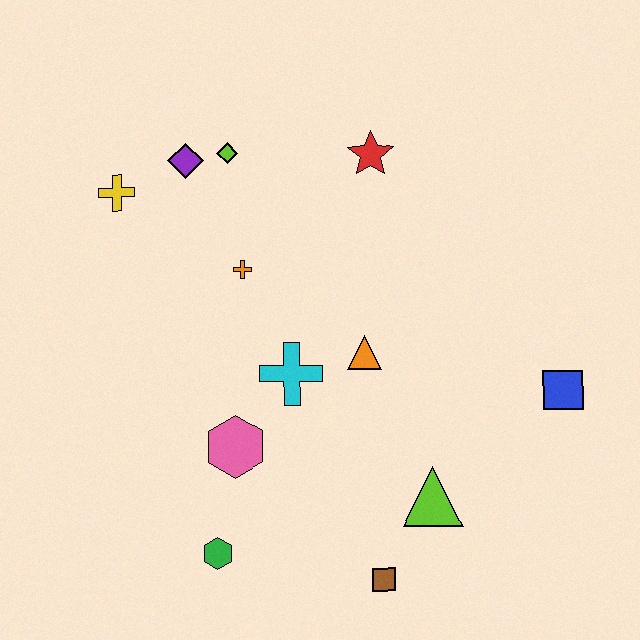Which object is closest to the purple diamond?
The lime diamond is closest to the purple diamond.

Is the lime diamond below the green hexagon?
No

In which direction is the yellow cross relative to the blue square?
The yellow cross is to the left of the blue square.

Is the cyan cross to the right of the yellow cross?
Yes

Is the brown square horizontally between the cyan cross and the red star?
No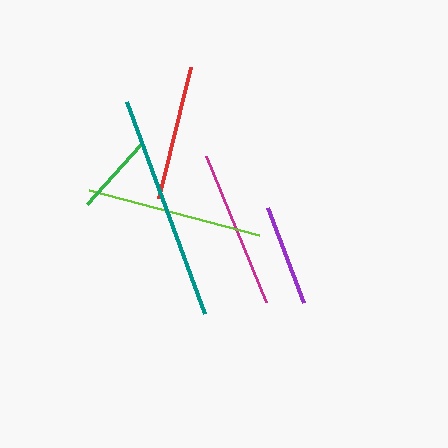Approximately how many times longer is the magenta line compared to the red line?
The magenta line is approximately 1.2 times the length of the red line.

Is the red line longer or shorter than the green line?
The red line is longer than the green line.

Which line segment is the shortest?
The green line is the shortest at approximately 79 pixels.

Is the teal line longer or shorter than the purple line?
The teal line is longer than the purple line.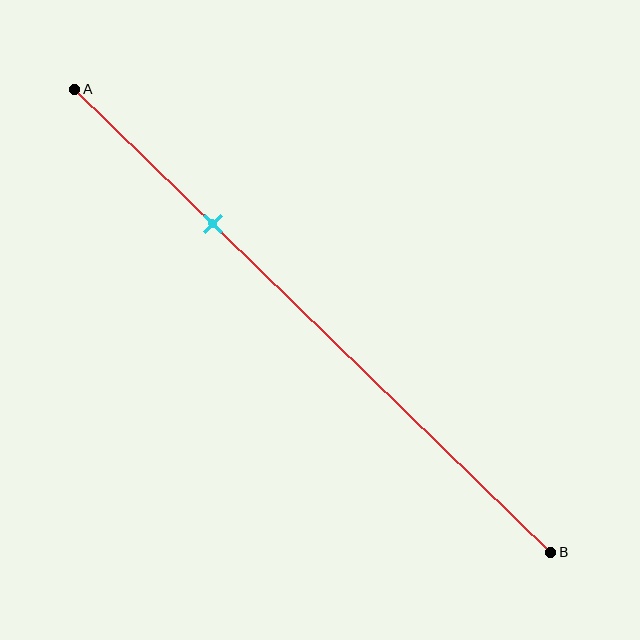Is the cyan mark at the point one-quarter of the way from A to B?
No, the mark is at about 30% from A, not at the 25% one-quarter point.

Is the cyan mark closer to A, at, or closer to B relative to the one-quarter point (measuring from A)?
The cyan mark is closer to point B than the one-quarter point of segment AB.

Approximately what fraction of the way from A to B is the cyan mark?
The cyan mark is approximately 30% of the way from A to B.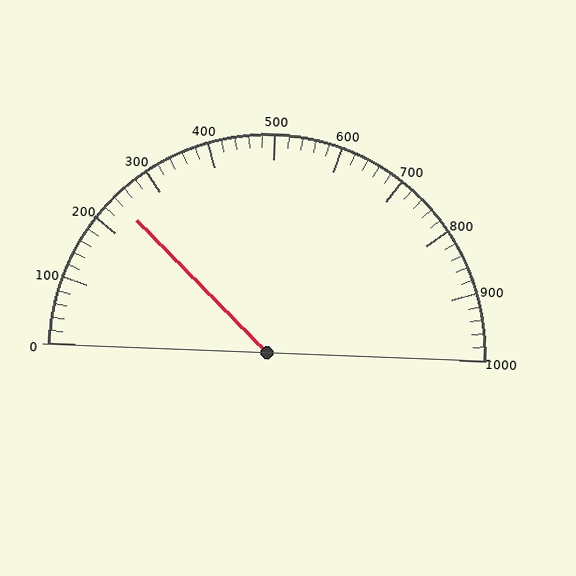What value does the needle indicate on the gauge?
The needle indicates approximately 240.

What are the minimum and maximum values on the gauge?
The gauge ranges from 0 to 1000.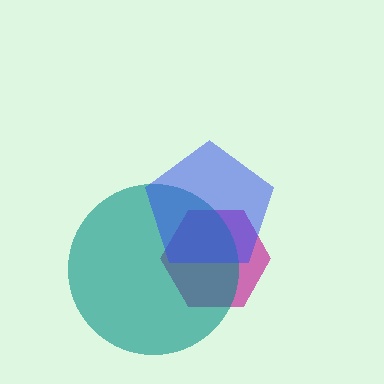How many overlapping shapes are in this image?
There are 3 overlapping shapes in the image.